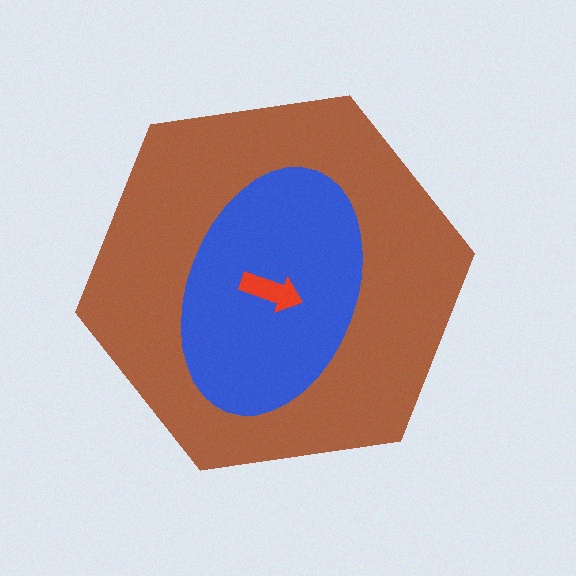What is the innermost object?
The red arrow.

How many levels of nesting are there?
3.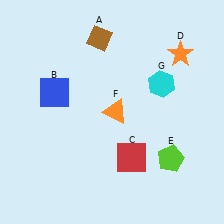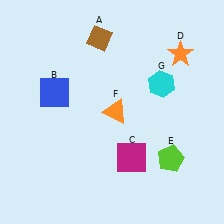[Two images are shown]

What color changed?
The square (C) changed from red in Image 1 to magenta in Image 2.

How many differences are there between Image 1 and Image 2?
There is 1 difference between the two images.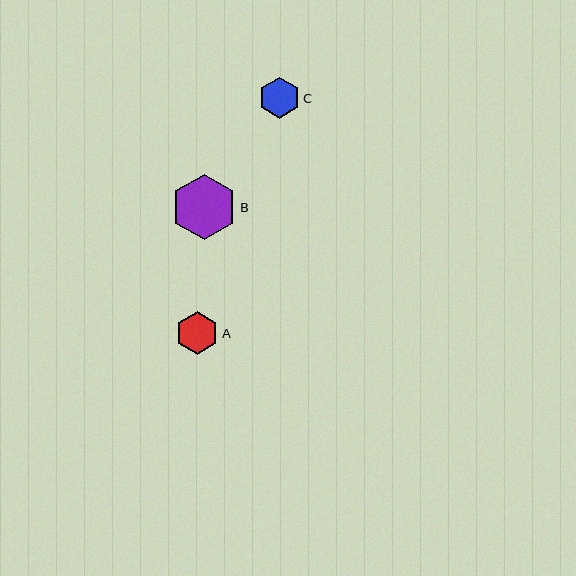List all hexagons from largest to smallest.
From largest to smallest: B, A, C.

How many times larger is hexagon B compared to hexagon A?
Hexagon B is approximately 1.5 times the size of hexagon A.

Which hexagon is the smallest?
Hexagon C is the smallest with a size of approximately 41 pixels.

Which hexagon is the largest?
Hexagon B is the largest with a size of approximately 65 pixels.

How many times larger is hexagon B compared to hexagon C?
Hexagon B is approximately 1.6 times the size of hexagon C.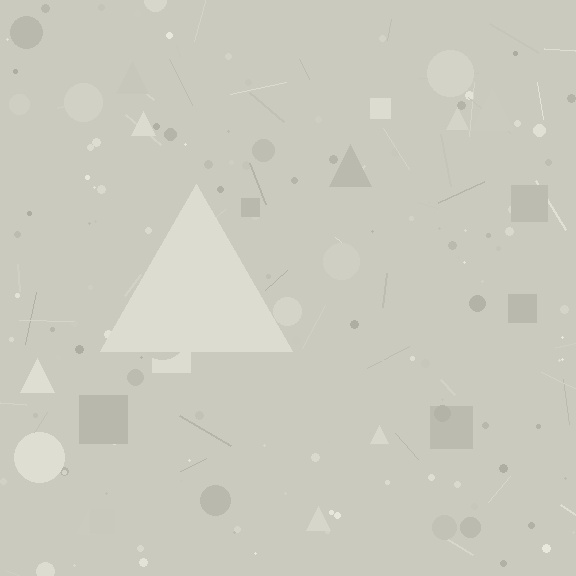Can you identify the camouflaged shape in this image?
The camouflaged shape is a triangle.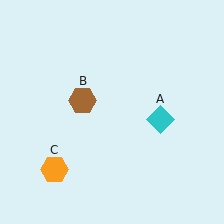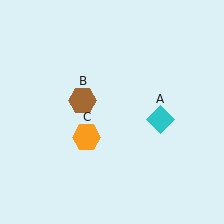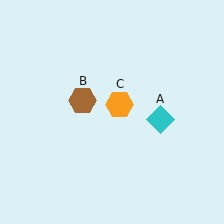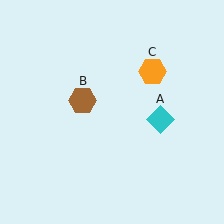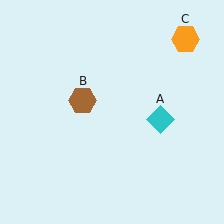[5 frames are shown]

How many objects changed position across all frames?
1 object changed position: orange hexagon (object C).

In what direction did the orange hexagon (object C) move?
The orange hexagon (object C) moved up and to the right.